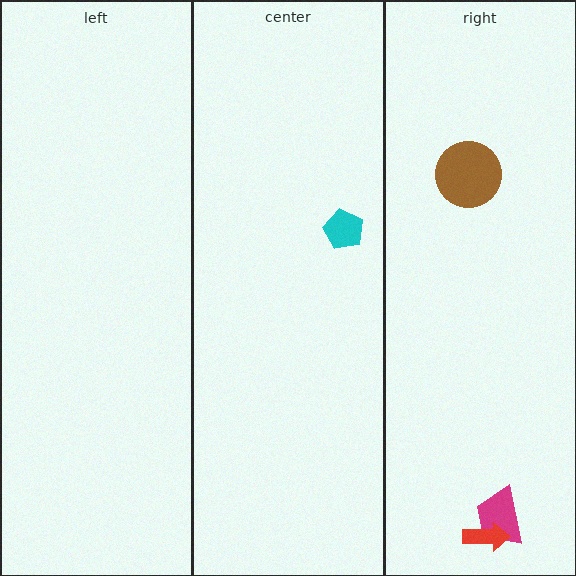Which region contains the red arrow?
The right region.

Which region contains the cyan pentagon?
The center region.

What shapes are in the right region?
The magenta trapezoid, the brown circle, the red arrow.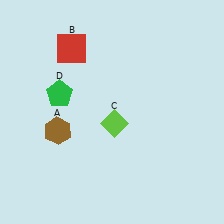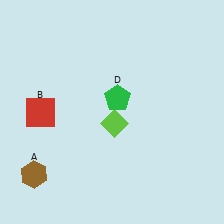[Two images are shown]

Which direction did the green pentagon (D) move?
The green pentagon (D) moved right.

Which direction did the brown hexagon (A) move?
The brown hexagon (A) moved down.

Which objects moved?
The objects that moved are: the brown hexagon (A), the red square (B), the green pentagon (D).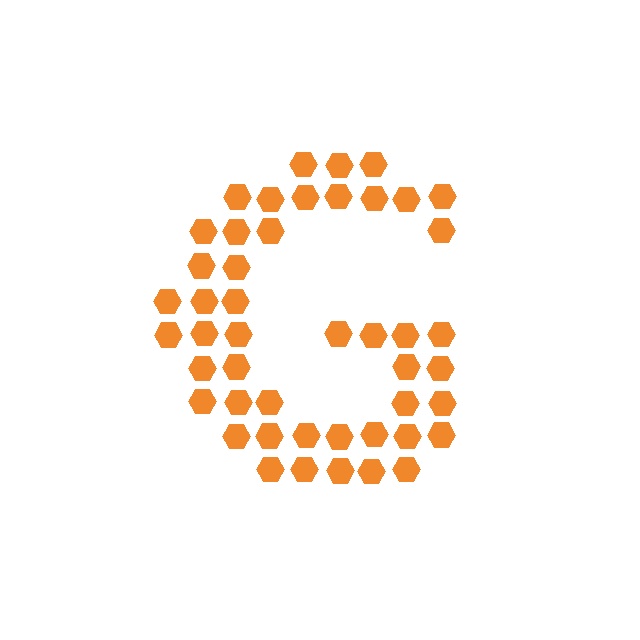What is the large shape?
The large shape is the letter G.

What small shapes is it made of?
It is made of small hexagons.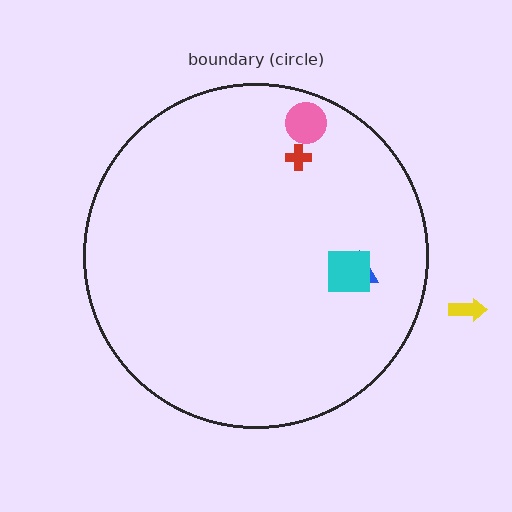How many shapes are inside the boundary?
4 inside, 1 outside.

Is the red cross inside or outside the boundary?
Inside.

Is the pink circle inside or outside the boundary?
Inside.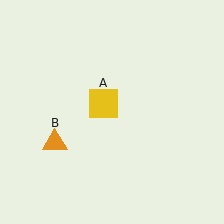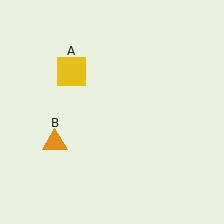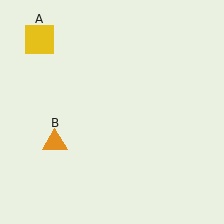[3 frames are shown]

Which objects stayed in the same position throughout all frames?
Orange triangle (object B) remained stationary.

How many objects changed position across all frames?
1 object changed position: yellow square (object A).